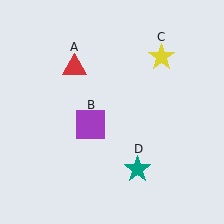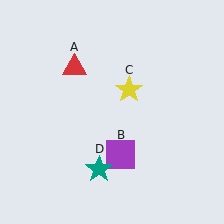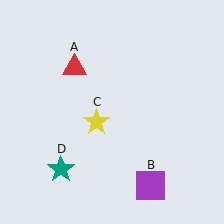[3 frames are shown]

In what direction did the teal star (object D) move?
The teal star (object D) moved left.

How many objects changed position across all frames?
3 objects changed position: purple square (object B), yellow star (object C), teal star (object D).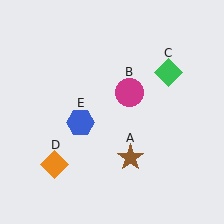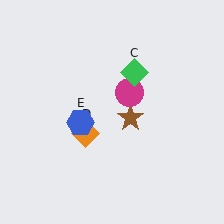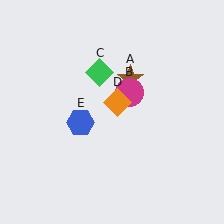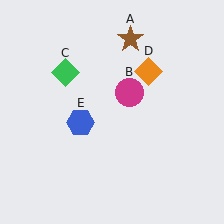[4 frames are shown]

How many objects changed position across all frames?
3 objects changed position: brown star (object A), green diamond (object C), orange diamond (object D).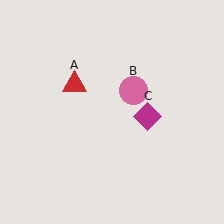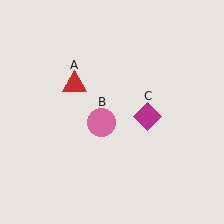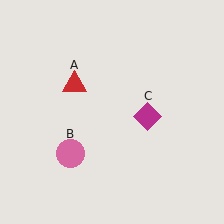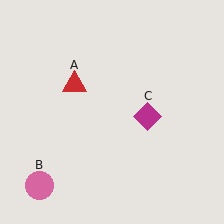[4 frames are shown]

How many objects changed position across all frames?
1 object changed position: pink circle (object B).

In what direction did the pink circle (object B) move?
The pink circle (object B) moved down and to the left.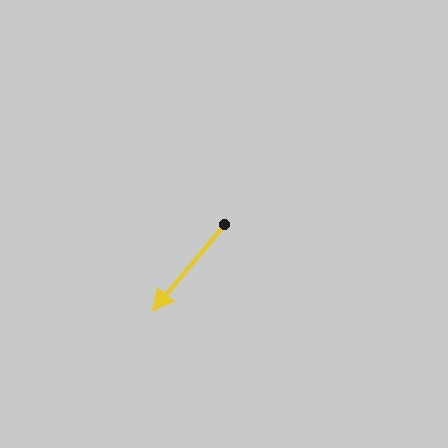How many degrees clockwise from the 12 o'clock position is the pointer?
Approximately 219 degrees.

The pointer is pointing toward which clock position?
Roughly 7 o'clock.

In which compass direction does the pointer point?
Southwest.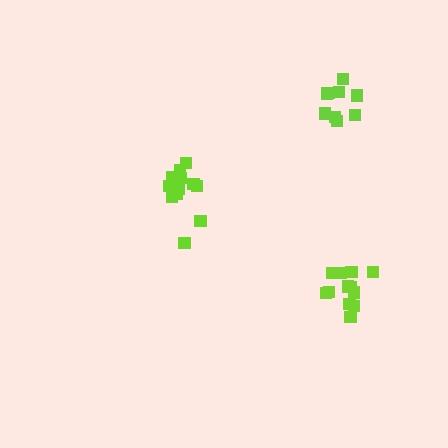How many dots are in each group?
Group 1: 13 dots, Group 2: 12 dots, Group 3: 9 dots (34 total).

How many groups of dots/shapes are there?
There are 3 groups.